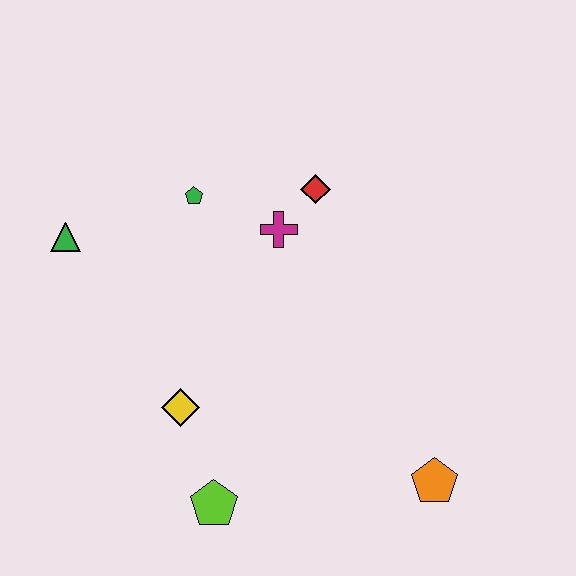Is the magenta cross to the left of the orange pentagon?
Yes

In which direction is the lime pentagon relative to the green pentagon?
The lime pentagon is below the green pentagon.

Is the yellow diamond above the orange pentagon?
Yes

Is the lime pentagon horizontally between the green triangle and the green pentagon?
No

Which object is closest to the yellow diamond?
The lime pentagon is closest to the yellow diamond.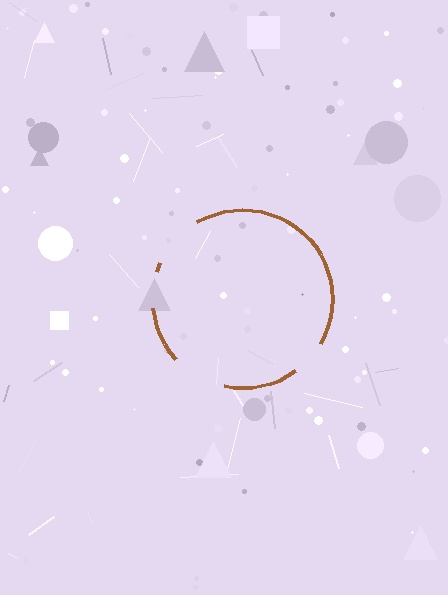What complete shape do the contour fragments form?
The contour fragments form a circle.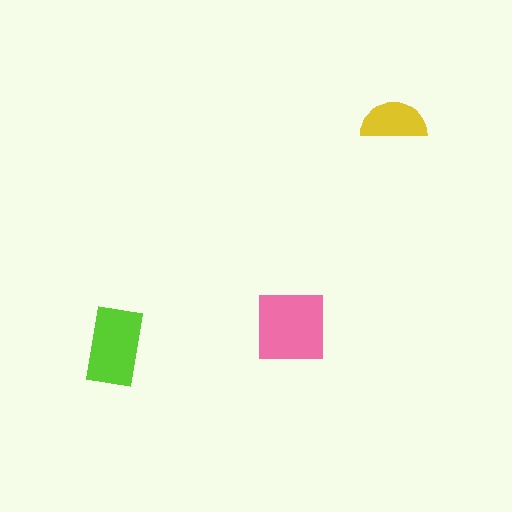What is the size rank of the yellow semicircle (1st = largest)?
3rd.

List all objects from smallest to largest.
The yellow semicircle, the lime rectangle, the pink square.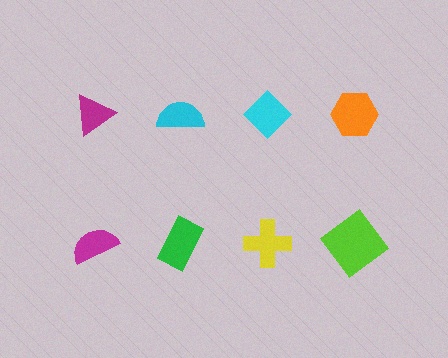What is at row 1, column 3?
A cyan diamond.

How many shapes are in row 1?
4 shapes.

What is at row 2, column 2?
A green rectangle.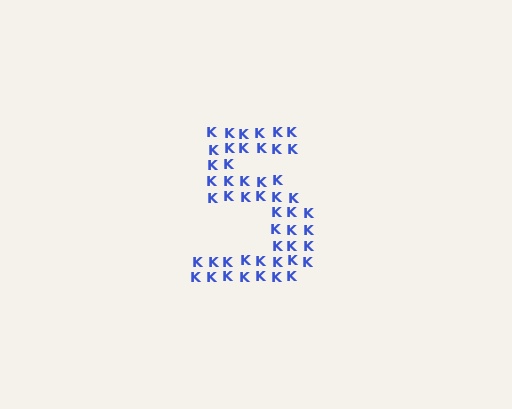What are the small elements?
The small elements are letter K's.